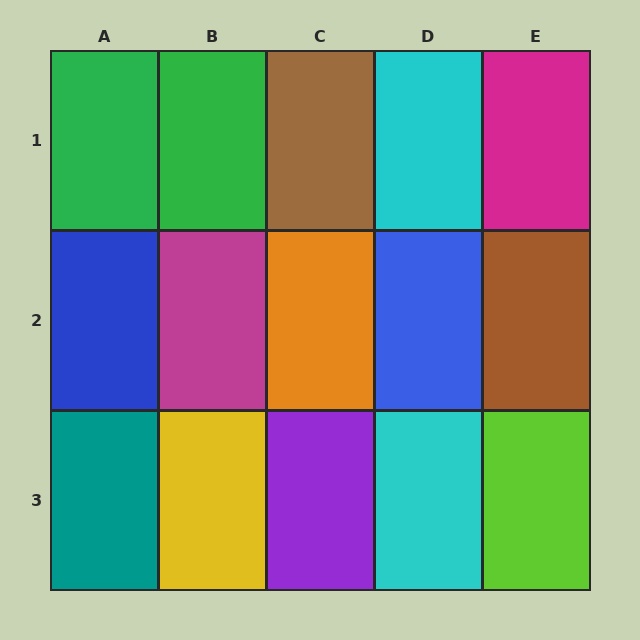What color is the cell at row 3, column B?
Yellow.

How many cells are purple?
1 cell is purple.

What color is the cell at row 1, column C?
Brown.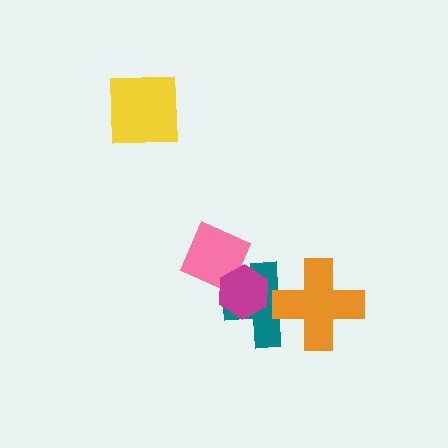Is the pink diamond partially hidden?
Yes, it is partially covered by another shape.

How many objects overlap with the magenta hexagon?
2 objects overlap with the magenta hexagon.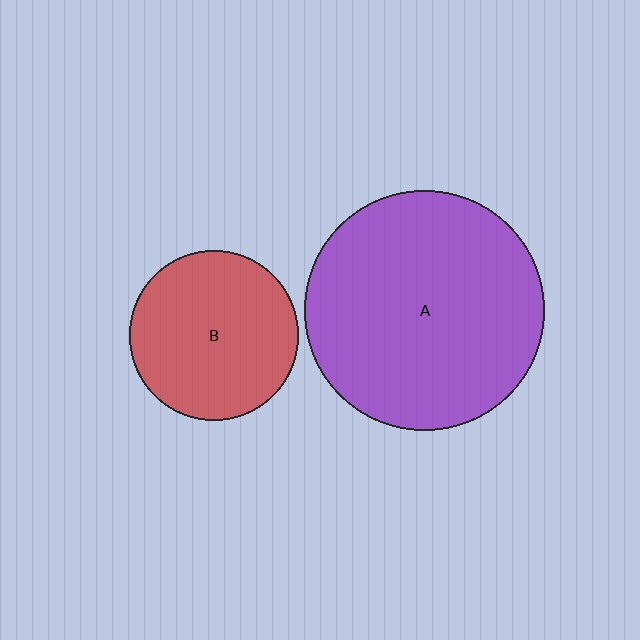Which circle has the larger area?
Circle A (purple).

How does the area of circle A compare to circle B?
Approximately 2.0 times.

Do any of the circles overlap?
No, none of the circles overlap.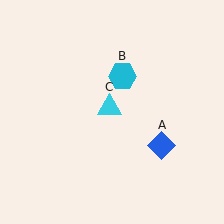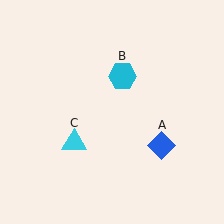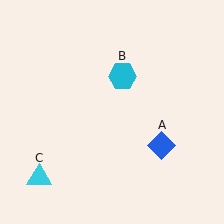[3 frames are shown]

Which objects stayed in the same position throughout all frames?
Blue diamond (object A) and cyan hexagon (object B) remained stationary.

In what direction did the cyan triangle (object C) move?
The cyan triangle (object C) moved down and to the left.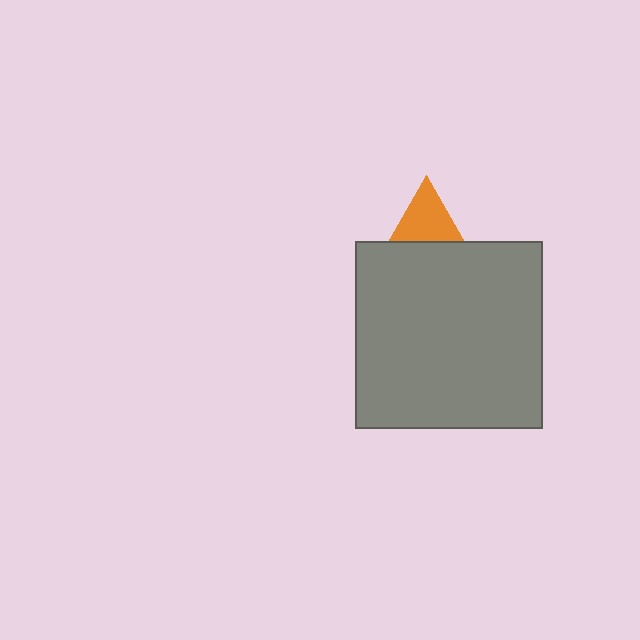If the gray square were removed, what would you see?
You would see the complete orange triangle.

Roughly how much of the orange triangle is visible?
A small part of it is visible (roughly 35%).